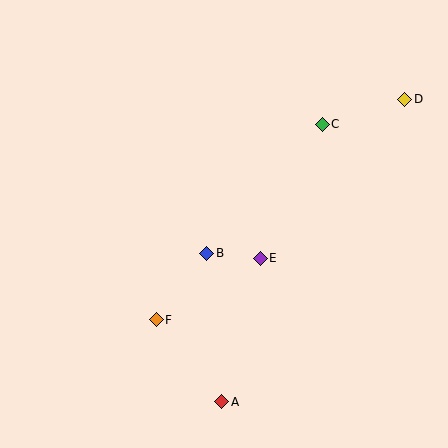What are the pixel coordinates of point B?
Point B is at (207, 253).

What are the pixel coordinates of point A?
Point A is at (222, 402).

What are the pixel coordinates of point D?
Point D is at (405, 99).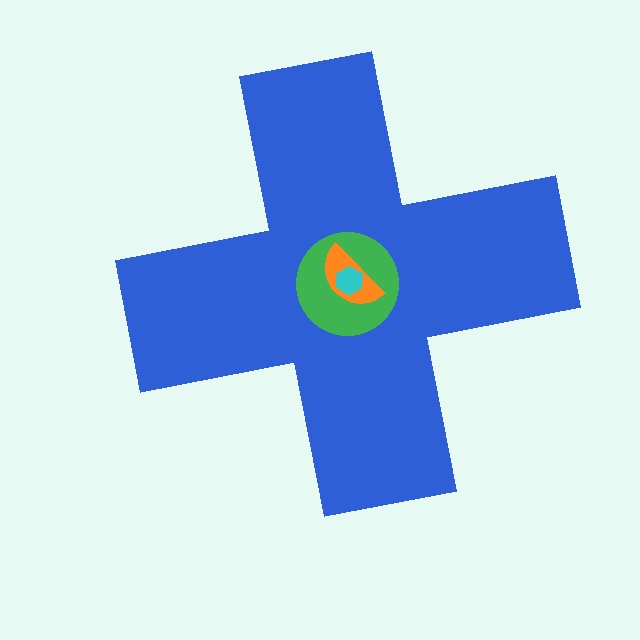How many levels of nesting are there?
4.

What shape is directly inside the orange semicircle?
The cyan hexagon.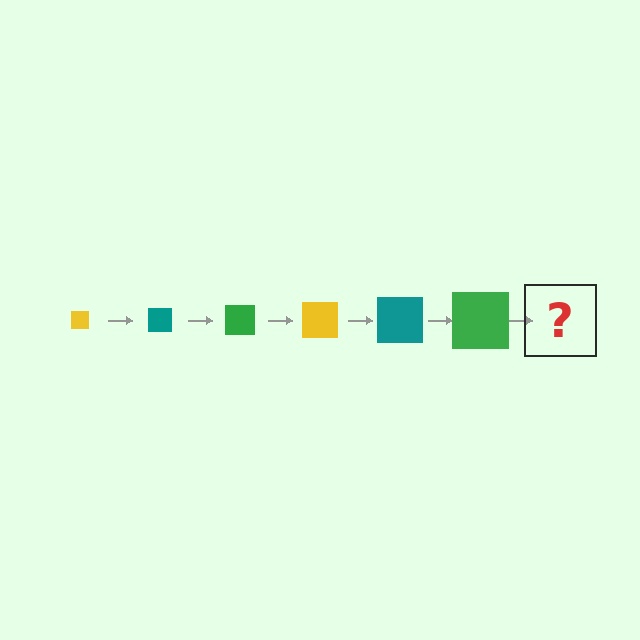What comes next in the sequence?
The next element should be a yellow square, larger than the previous one.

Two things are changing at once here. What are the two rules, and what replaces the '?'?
The two rules are that the square grows larger each step and the color cycles through yellow, teal, and green. The '?' should be a yellow square, larger than the previous one.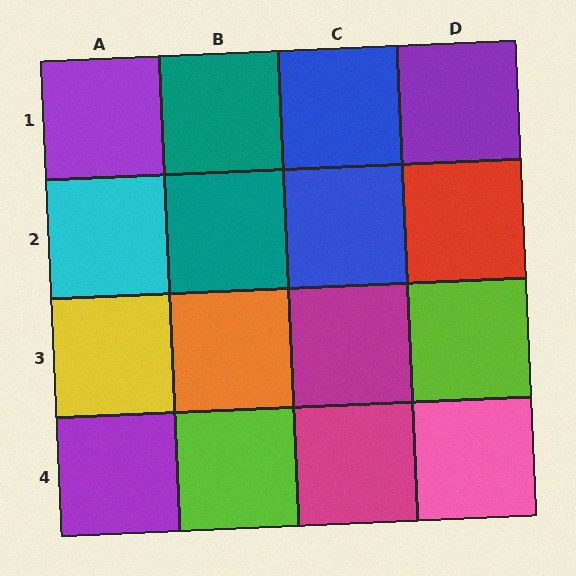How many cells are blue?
2 cells are blue.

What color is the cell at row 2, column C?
Blue.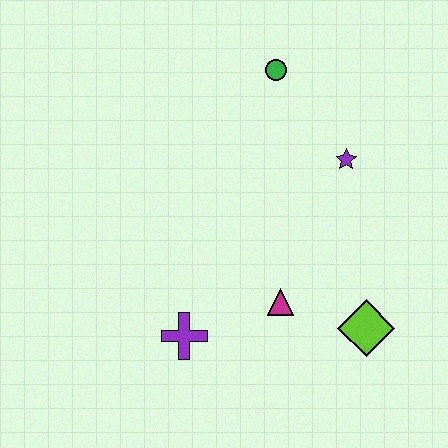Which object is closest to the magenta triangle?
The lime diamond is closest to the magenta triangle.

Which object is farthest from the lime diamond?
The green circle is farthest from the lime diamond.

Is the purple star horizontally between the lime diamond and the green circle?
Yes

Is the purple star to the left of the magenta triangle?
No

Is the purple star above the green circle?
No